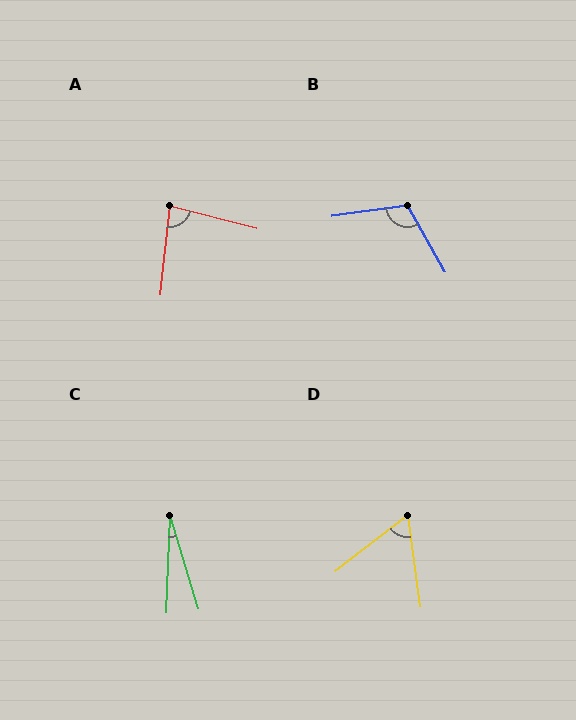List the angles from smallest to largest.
C (19°), D (60°), A (82°), B (112°).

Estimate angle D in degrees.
Approximately 60 degrees.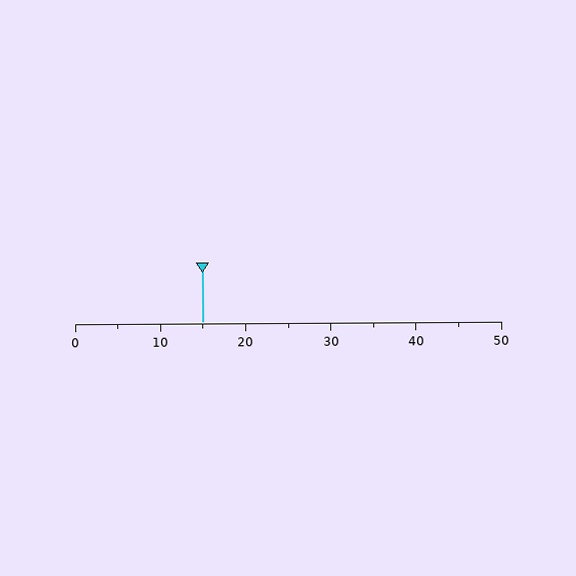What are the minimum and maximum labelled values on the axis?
The axis runs from 0 to 50.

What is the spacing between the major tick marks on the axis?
The major ticks are spaced 10 apart.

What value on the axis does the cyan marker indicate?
The marker indicates approximately 15.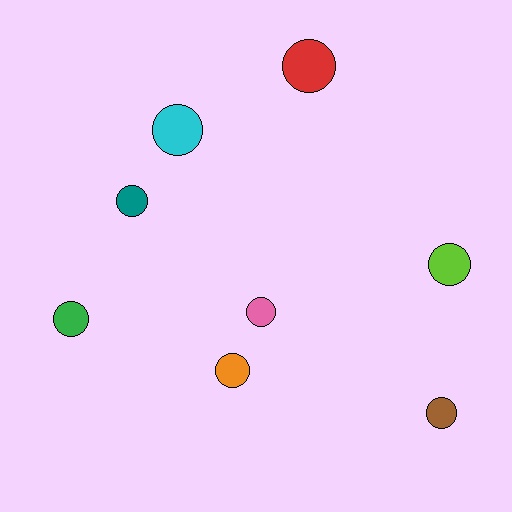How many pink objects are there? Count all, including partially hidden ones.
There is 1 pink object.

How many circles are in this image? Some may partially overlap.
There are 8 circles.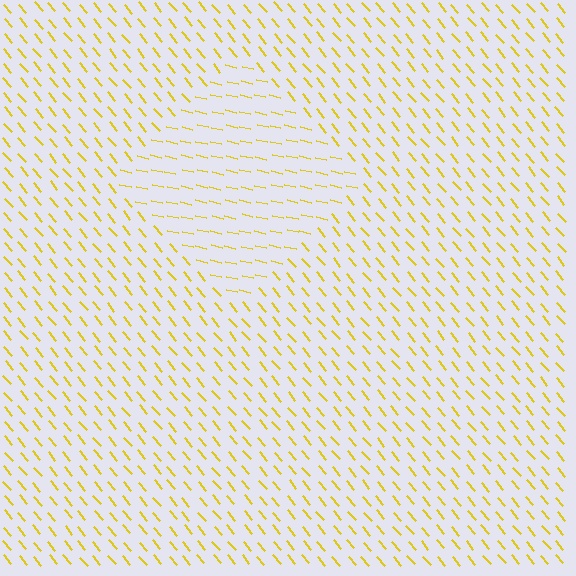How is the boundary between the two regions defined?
The boundary is defined purely by a change in line orientation (approximately 37 degrees difference). All lines are the same color and thickness.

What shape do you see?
I see a diamond.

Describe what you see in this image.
The image is filled with small yellow line segments. A diamond region in the image has lines oriented differently from the surrounding lines, creating a visible texture boundary.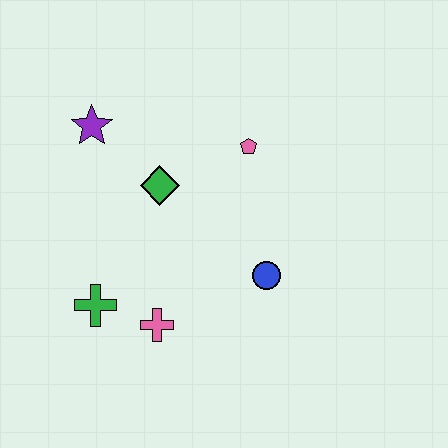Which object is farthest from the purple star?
The blue circle is farthest from the purple star.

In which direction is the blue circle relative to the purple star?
The blue circle is to the right of the purple star.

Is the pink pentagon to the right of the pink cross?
Yes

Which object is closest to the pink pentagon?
The green diamond is closest to the pink pentagon.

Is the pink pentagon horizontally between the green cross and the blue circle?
Yes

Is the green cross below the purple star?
Yes